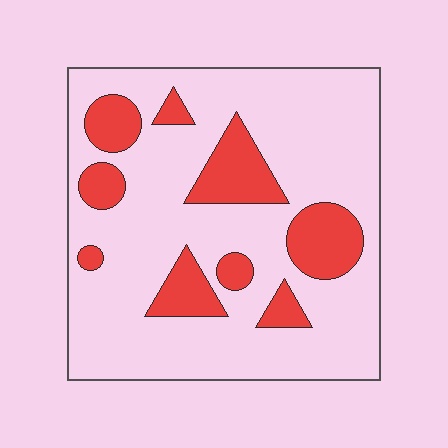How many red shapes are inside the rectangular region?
9.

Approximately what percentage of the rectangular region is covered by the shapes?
Approximately 20%.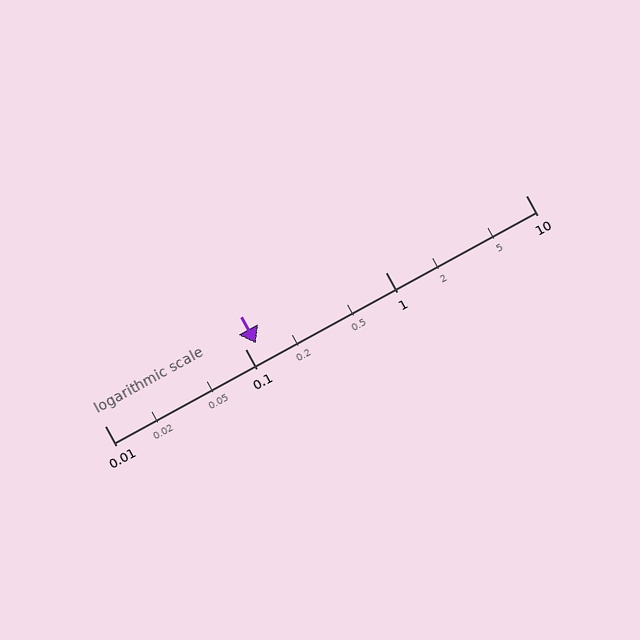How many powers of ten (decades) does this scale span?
The scale spans 3 decades, from 0.01 to 10.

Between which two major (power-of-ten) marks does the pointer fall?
The pointer is between 0.1 and 1.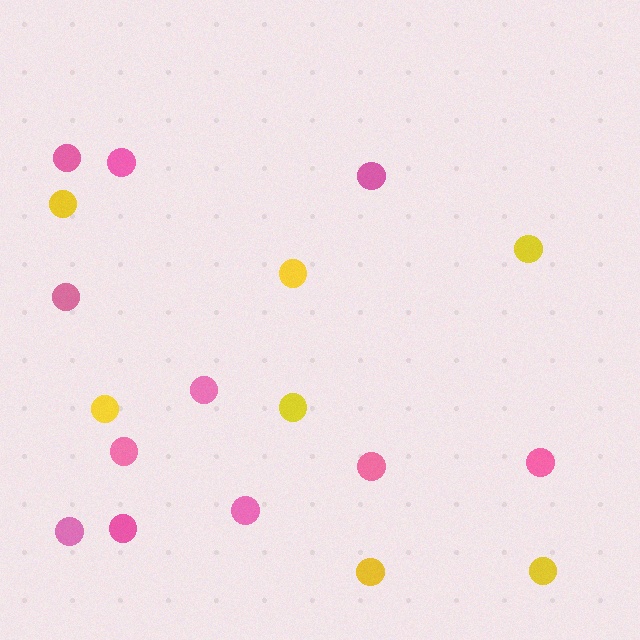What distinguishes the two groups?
There are 2 groups: one group of yellow circles (7) and one group of pink circles (11).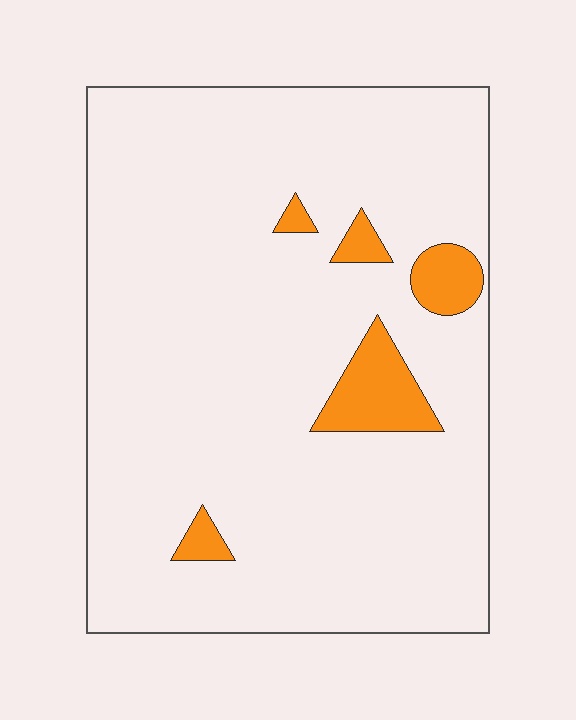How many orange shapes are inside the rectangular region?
5.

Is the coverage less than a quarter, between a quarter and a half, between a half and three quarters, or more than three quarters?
Less than a quarter.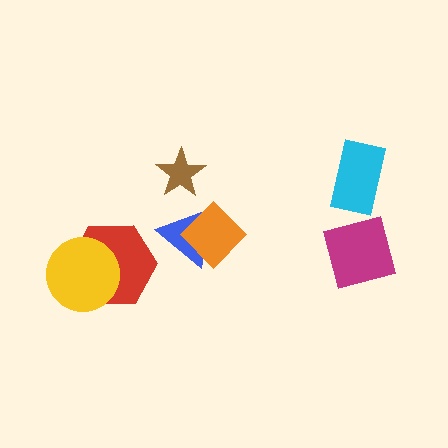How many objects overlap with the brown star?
0 objects overlap with the brown star.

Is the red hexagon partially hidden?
Yes, it is partially covered by another shape.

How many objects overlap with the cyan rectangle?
0 objects overlap with the cyan rectangle.